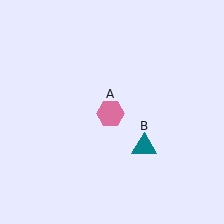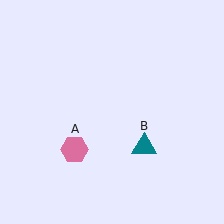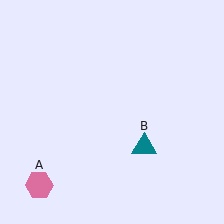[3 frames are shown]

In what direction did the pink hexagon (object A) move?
The pink hexagon (object A) moved down and to the left.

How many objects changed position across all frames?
1 object changed position: pink hexagon (object A).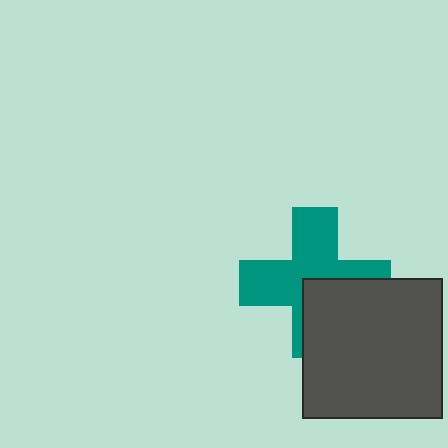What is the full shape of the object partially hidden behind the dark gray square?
The partially hidden object is a teal cross.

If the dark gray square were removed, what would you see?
You would see the complete teal cross.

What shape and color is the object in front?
The object in front is a dark gray square.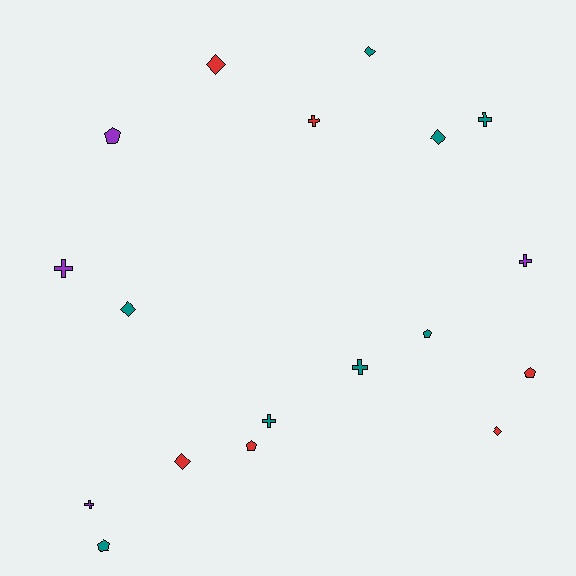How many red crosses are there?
There is 1 red cross.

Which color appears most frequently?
Teal, with 8 objects.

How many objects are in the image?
There are 18 objects.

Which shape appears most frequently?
Cross, with 7 objects.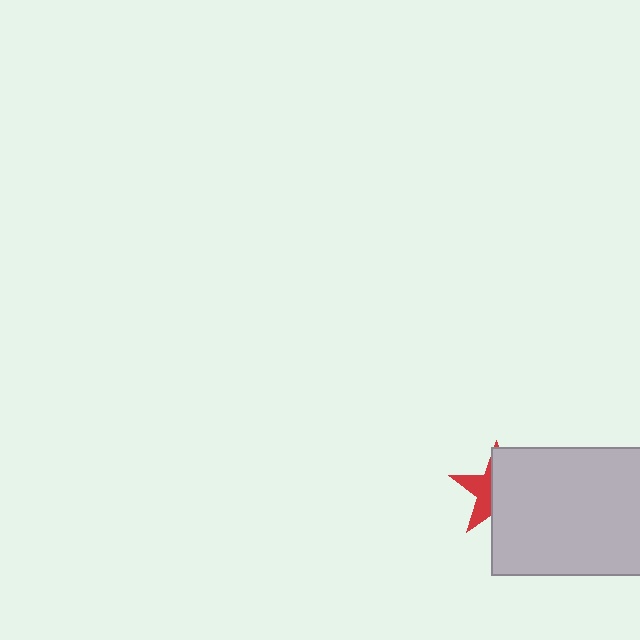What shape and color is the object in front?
The object in front is a light gray rectangle.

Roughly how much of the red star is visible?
A small part of it is visible (roughly 40%).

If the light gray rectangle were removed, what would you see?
You would see the complete red star.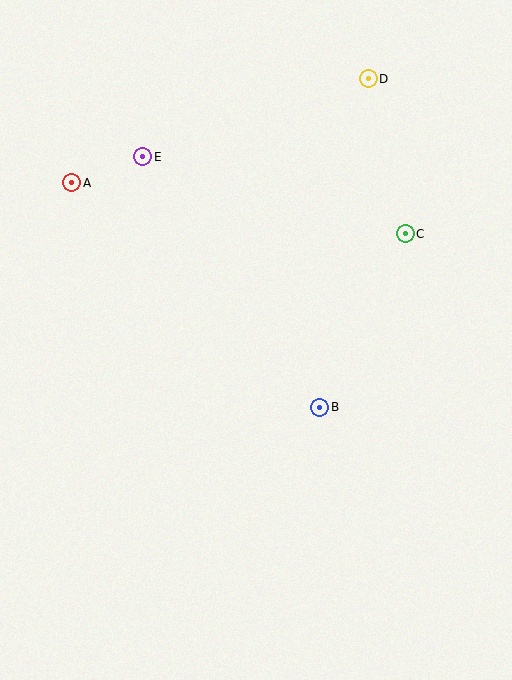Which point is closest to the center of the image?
Point B at (320, 407) is closest to the center.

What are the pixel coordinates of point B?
Point B is at (320, 407).